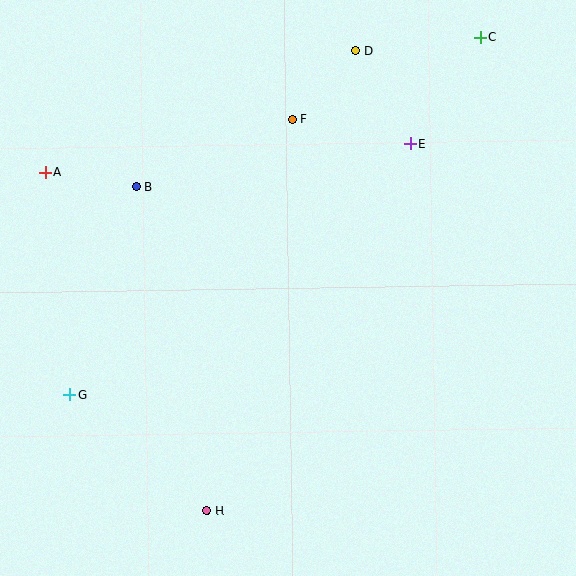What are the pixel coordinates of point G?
Point G is at (70, 395).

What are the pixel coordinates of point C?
Point C is at (481, 37).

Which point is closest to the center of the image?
Point F at (293, 119) is closest to the center.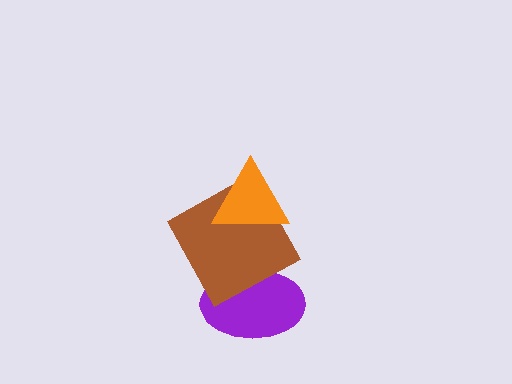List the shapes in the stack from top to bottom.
From top to bottom: the orange triangle, the brown square, the purple ellipse.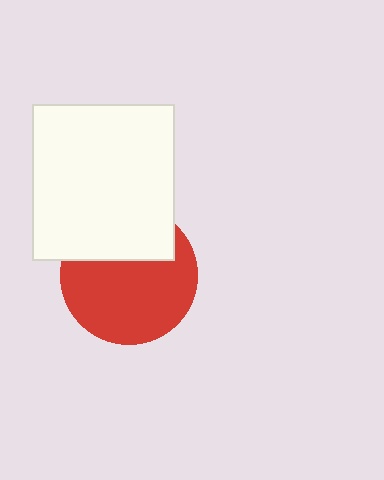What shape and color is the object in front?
The object in front is a white rectangle.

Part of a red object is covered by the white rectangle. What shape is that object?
It is a circle.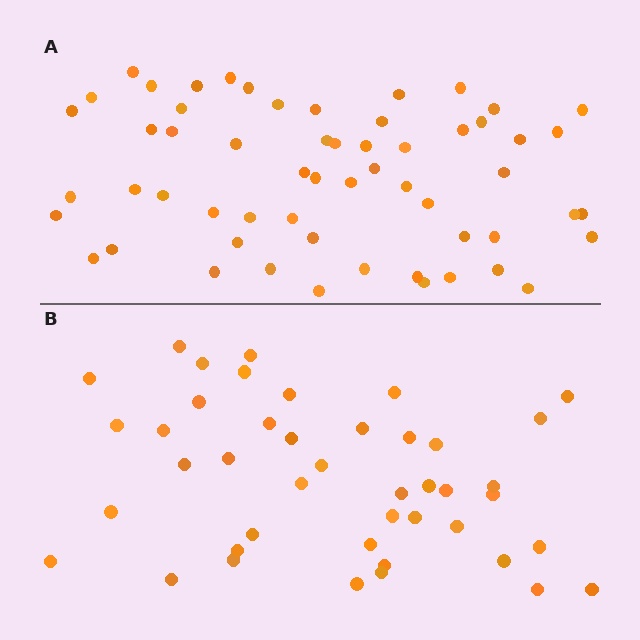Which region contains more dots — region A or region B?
Region A (the top region) has more dots.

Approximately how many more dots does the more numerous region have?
Region A has approximately 15 more dots than region B.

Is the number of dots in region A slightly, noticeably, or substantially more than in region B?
Region A has noticeably more, but not dramatically so. The ratio is roughly 1.3 to 1.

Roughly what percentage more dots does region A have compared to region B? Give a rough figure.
About 35% more.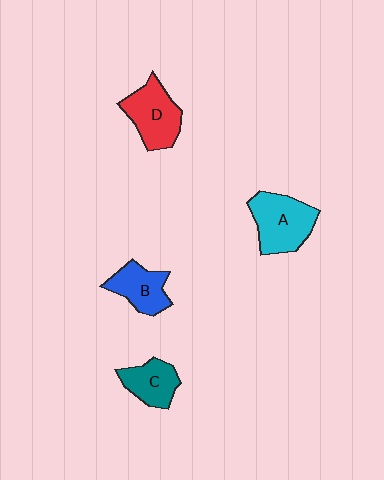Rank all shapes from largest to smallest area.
From largest to smallest: A (cyan), D (red), B (blue), C (teal).